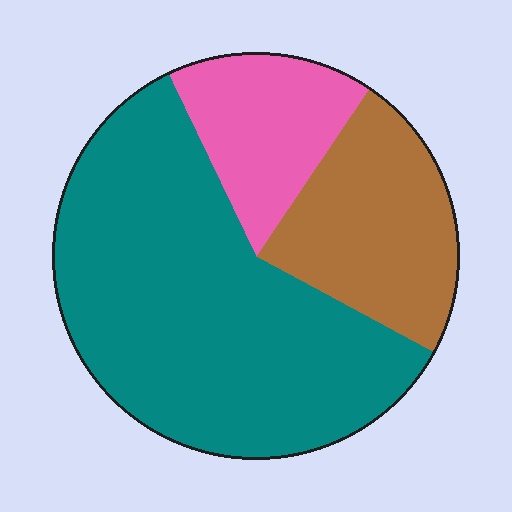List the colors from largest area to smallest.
From largest to smallest: teal, brown, pink.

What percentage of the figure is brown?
Brown takes up less than a quarter of the figure.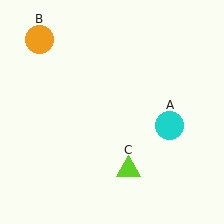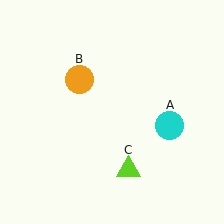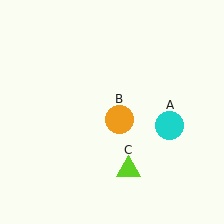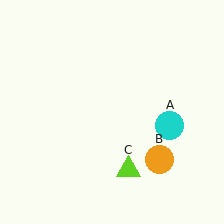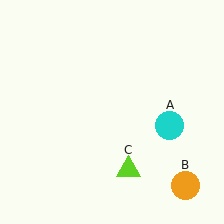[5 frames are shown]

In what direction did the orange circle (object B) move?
The orange circle (object B) moved down and to the right.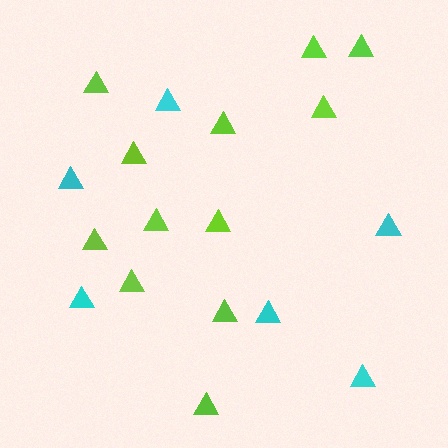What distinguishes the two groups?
There are 2 groups: one group of lime triangles (12) and one group of cyan triangles (6).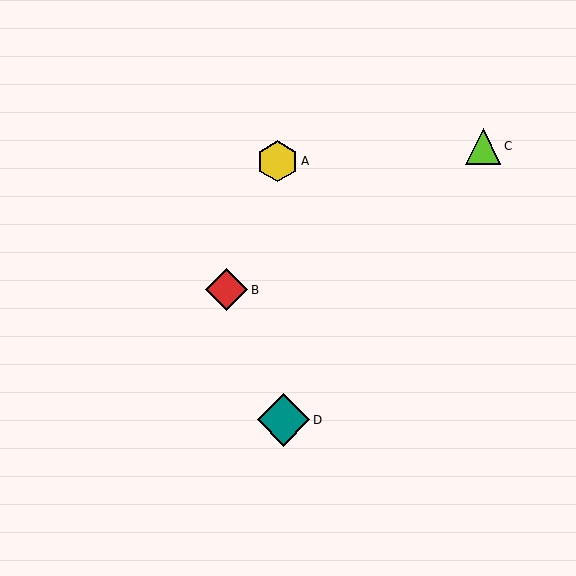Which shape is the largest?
The teal diamond (labeled D) is the largest.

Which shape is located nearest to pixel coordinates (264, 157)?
The yellow hexagon (labeled A) at (278, 161) is nearest to that location.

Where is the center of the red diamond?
The center of the red diamond is at (227, 290).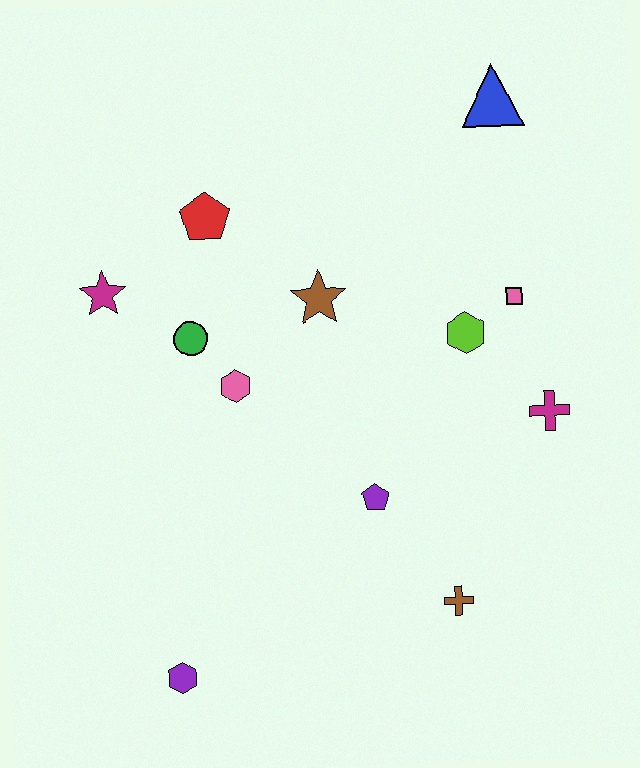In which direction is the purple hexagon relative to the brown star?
The purple hexagon is below the brown star.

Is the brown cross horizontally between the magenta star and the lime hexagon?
Yes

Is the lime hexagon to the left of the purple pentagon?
No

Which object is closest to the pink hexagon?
The green circle is closest to the pink hexagon.